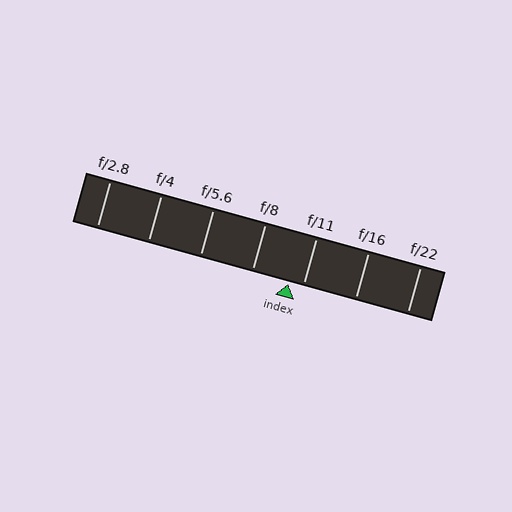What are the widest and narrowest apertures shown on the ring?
The widest aperture shown is f/2.8 and the narrowest is f/22.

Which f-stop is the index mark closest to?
The index mark is closest to f/11.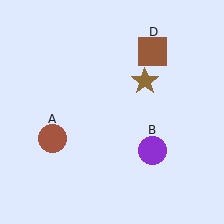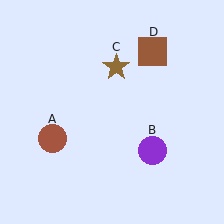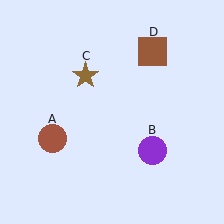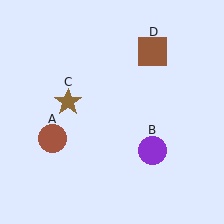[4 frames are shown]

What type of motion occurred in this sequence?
The brown star (object C) rotated counterclockwise around the center of the scene.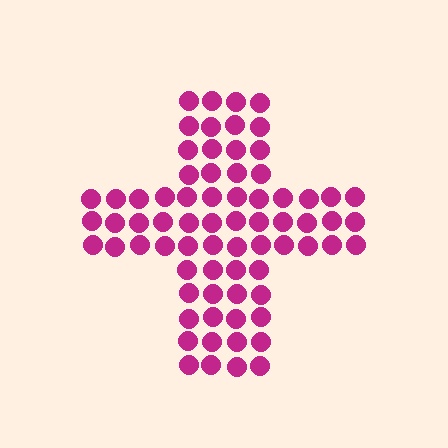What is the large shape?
The large shape is a cross.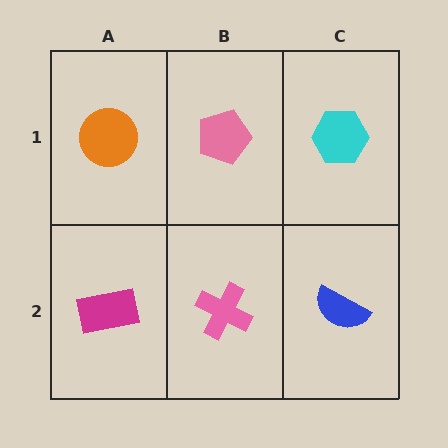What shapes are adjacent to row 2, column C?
A cyan hexagon (row 1, column C), a pink cross (row 2, column B).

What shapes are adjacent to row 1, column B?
A pink cross (row 2, column B), an orange circle (row 1, column A), a cyan hexagon (row 1, column C).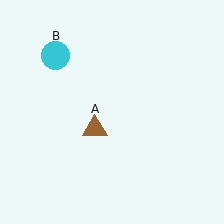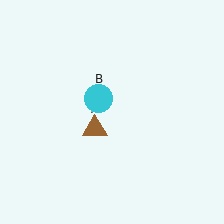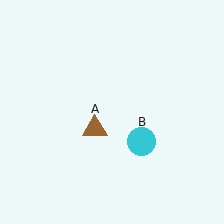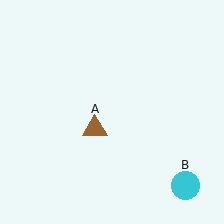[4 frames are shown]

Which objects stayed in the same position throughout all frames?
Brown triangle (object A) remained stationary.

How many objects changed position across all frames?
1 object changed position: cyan circle (object B).